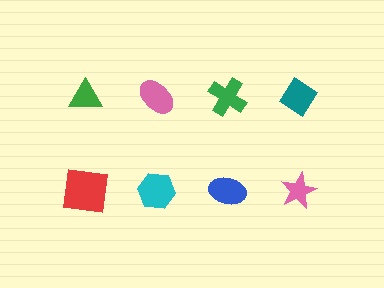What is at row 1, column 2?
A pink ellipse.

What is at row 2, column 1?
A red square.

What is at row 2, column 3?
A blue ellipse.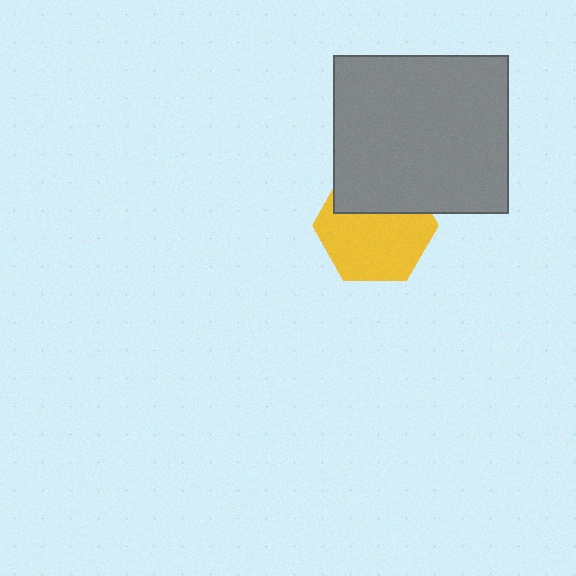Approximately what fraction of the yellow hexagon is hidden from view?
Roughly 35% of the yellow hexagon is hidden behind the gray rectangle.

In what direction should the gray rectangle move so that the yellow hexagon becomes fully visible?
The gray rectangle should move up. That is the shortest direction to clear the overlap and leave the yellow hexagon fully visible.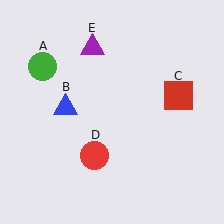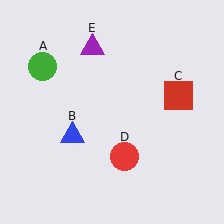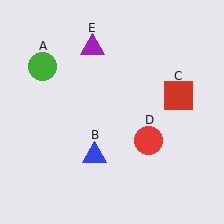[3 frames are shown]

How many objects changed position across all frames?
2 objects changed position: blue triangle (object B), red circle (object D).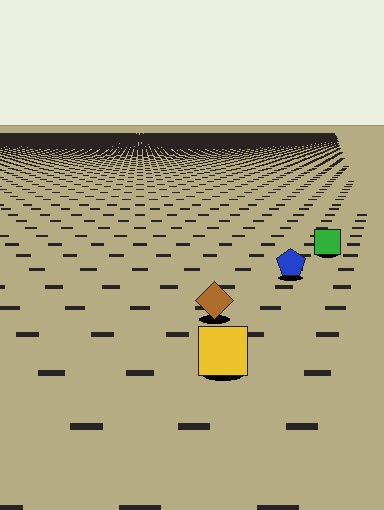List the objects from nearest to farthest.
From nearest to farthest: the yellow square, the brown diamond, the blue pentagon, the green square.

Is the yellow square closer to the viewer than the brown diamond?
Yes. The yellow square is closer — you can tell from the texture gradient: the ground texture is coarser near it.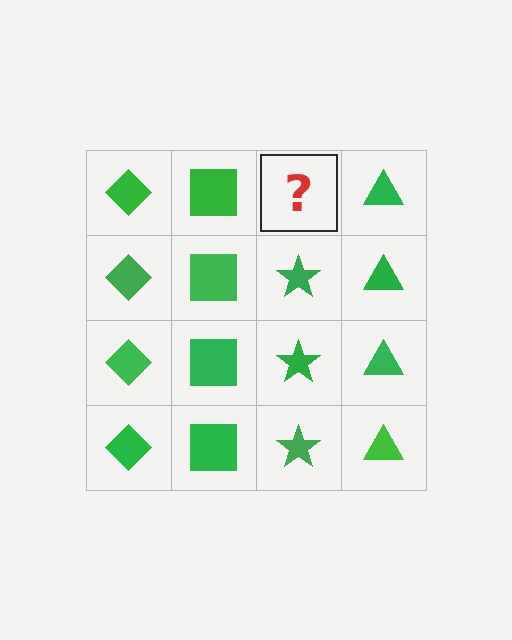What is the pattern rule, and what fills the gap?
The rule is that each column has a consistent shape. The gap should be filled with a green star.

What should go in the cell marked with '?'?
The missing cell should contain a green star.